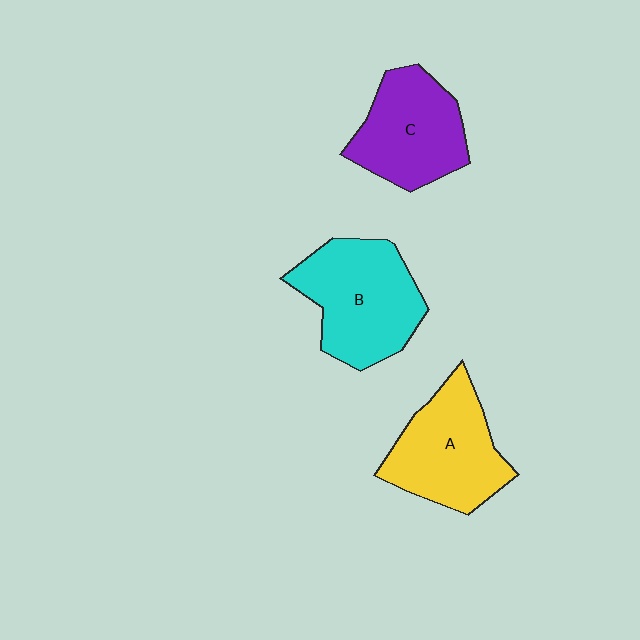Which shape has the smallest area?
Shape C (purple).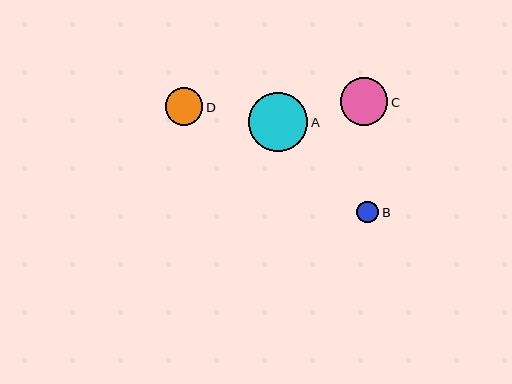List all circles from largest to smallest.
From largest to smallest: A, C, D, B.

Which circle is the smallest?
Circle B is the smallest with a size of approximately 22 pixels.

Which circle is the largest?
Circle A is the largest with a size of approximately 59 pixels.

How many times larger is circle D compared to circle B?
Circle D is approximately 1.7 times the size of circle B.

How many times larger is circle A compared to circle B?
Circle A is approximately 2.7 times the size of circle B.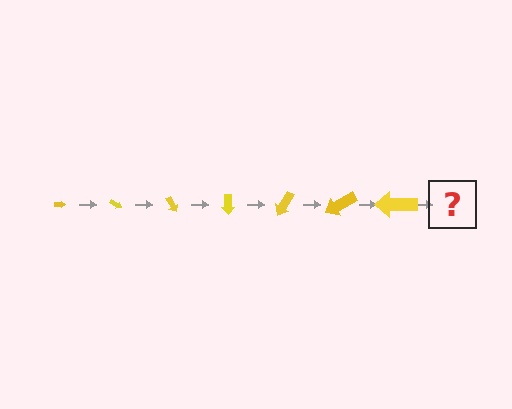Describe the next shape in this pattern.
It should be an arrow, larger than the previous one and rotated 210 degrees from the start.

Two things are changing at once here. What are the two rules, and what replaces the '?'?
The two rules are that the arrow grows larger each step and it rotates 30 degrees each step. The '?' should be an arrow, larger than the previous one and rotated 210 degrees from the start.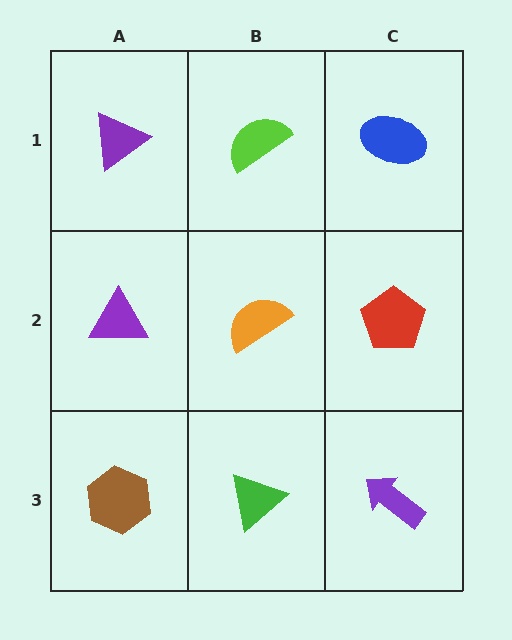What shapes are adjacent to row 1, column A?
A purple triangle (row 2, column A), a lime semicircle (row 1, column B).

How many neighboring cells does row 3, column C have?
2.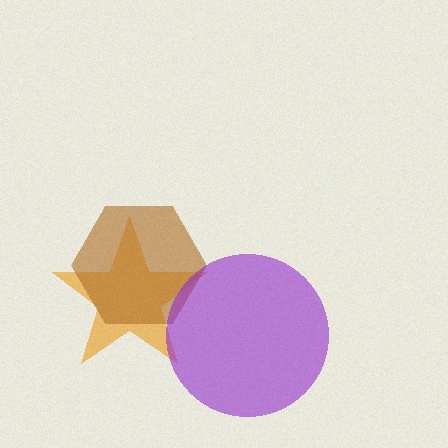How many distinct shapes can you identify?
There are 3 distinct shapes: an orange star, a brown hexagon, a purple circle.